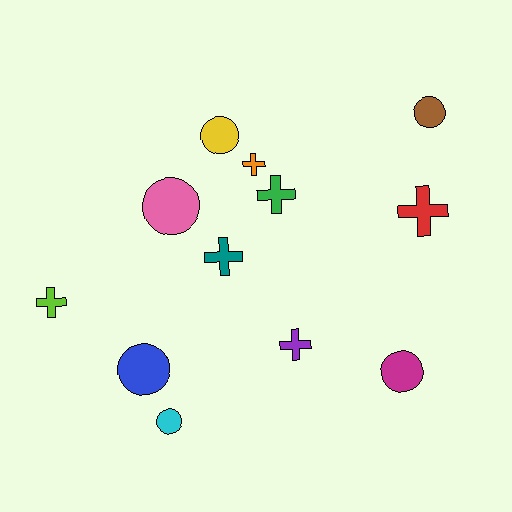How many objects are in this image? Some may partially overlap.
There are 12 objects.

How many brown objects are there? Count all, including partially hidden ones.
There is 1 brown object.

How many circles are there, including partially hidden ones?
There are 6 circles.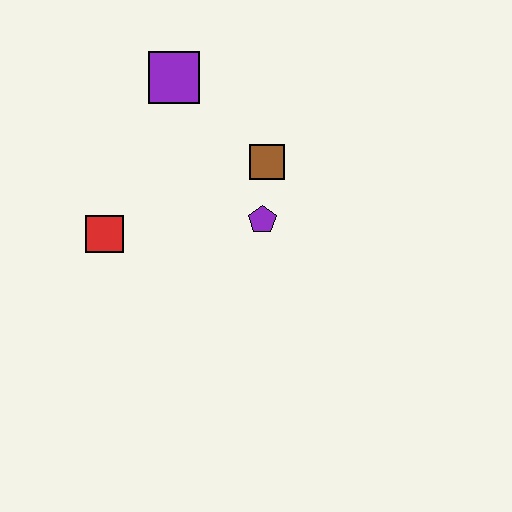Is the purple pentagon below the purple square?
Yes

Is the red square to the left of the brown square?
Yes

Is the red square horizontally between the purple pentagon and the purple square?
No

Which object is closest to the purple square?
The brown square is closest to the purple square.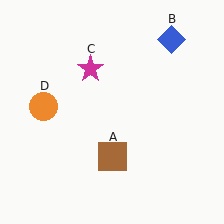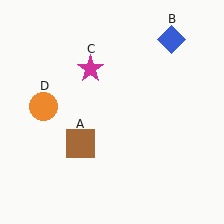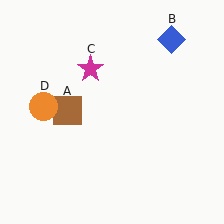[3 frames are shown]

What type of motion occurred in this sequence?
The brown square (object A) rotated clockwise around the center of the scene.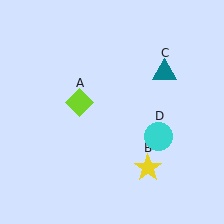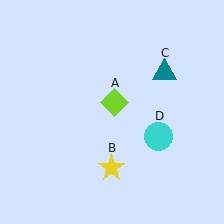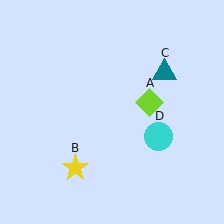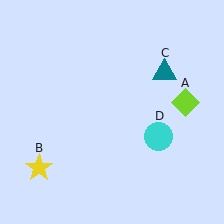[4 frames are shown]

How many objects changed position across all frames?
2 objects changed position: lime diamond (object A), yellow star (object B).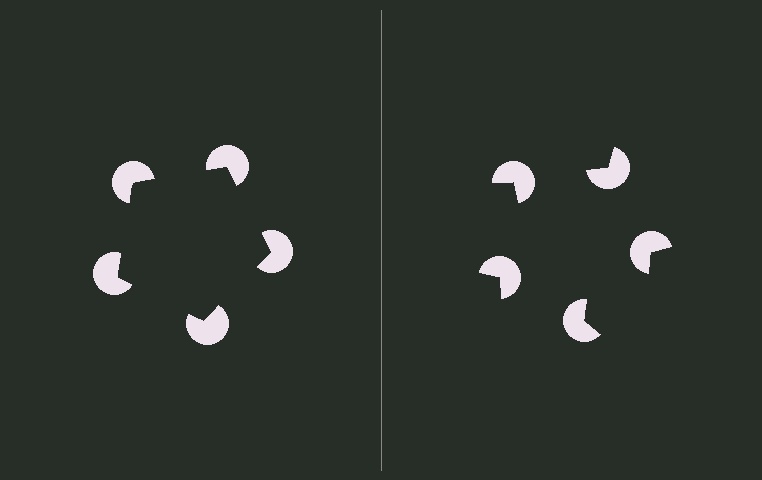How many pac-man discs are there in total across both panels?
10 — 5 on each side.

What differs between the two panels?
The pac-man discs are positioned identically on both sides; only the wedge orientations differ. On the left they align to a pentagon; on the right they are misaligned.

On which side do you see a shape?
An illusory pentagon appears on the left side. On the right side the wedge cuts are rotated, so no coherent shape forms.